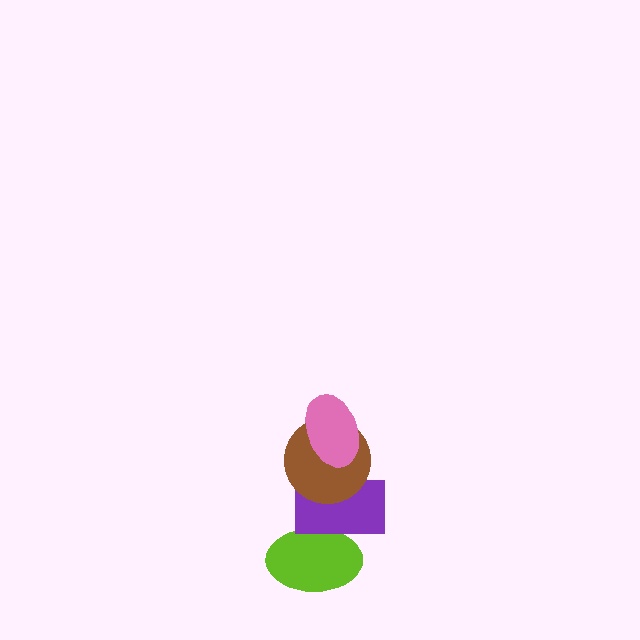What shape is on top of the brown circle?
The pink ellipse is on top of the brown circle.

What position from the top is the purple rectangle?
The purple rectangle is 3rd from the top.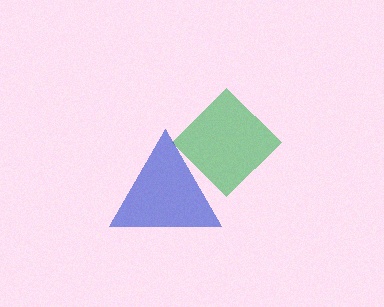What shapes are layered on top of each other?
The layered shapes are: a green diamond, a blue triangle.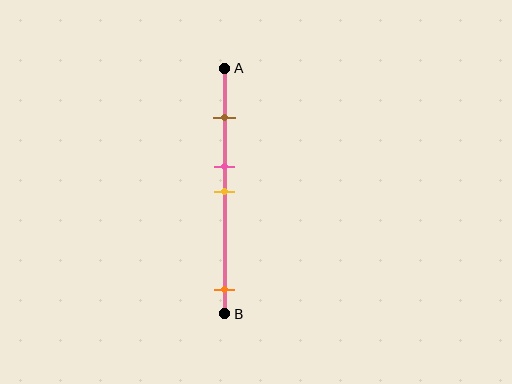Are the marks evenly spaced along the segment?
No, the marks are not evenly spaced.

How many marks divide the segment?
There are 4 marks dividing the segment.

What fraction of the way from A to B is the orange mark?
The orange mark is approximately 90% (0.9) of the way from A to B.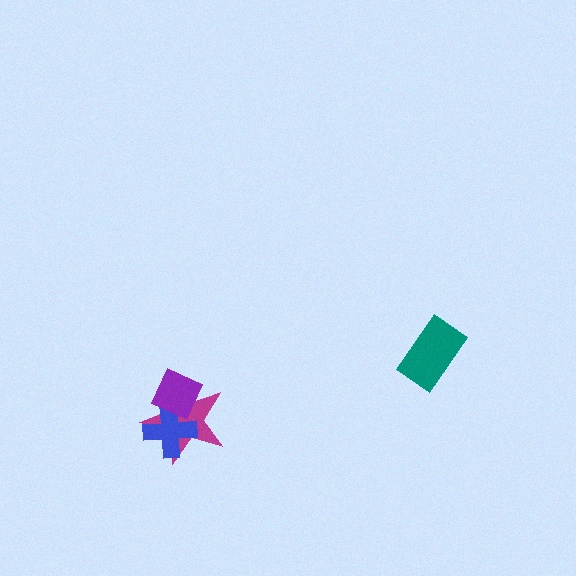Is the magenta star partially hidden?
Yes, it is partially covered by another shape.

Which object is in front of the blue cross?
The purple diamond is in front of the blue cross.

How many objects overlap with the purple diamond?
2 objects overlap with the purple diamond.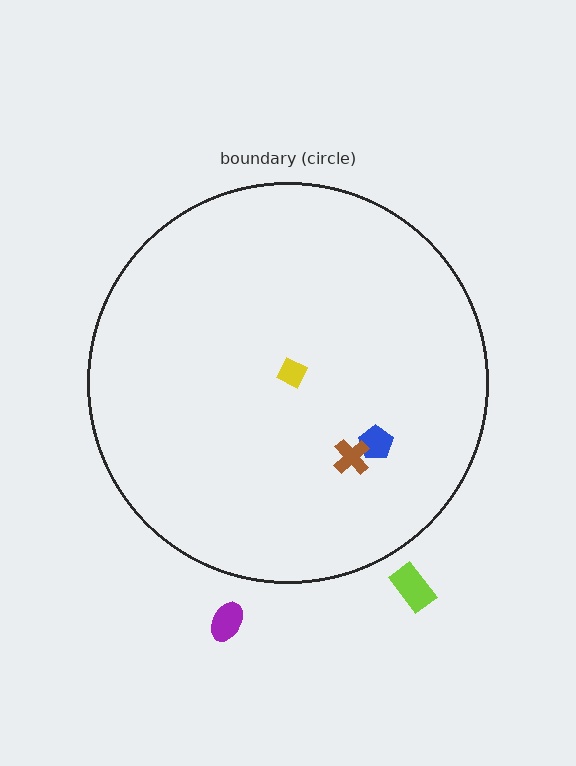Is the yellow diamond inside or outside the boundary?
Inside.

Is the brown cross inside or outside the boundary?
Inside.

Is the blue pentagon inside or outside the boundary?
Inside.